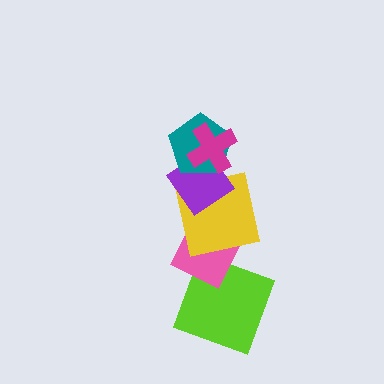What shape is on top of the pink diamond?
The yellow square is on top of the pink diamond.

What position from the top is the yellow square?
The yellow square is 4th from the top.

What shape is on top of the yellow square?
The purple diamond is on top of the yellow square.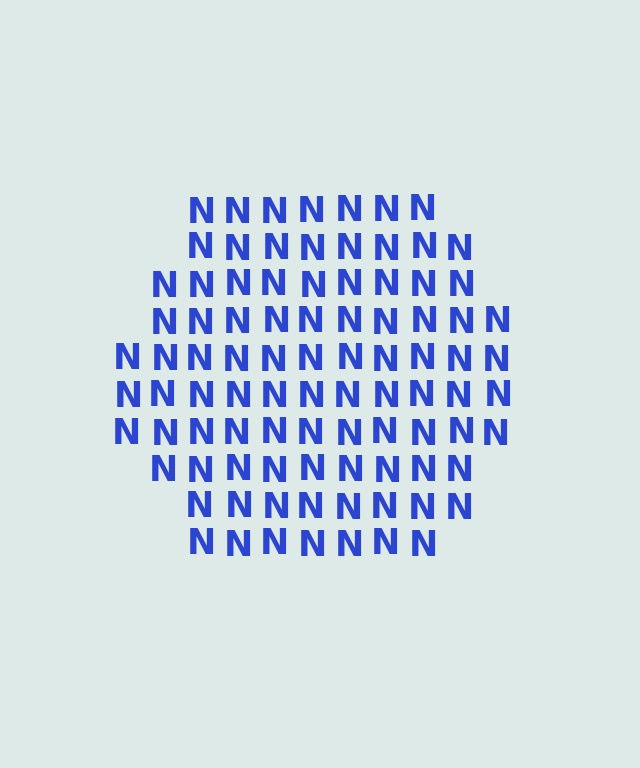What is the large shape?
The large shape is a hexagon.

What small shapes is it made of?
It is made of small letter N's.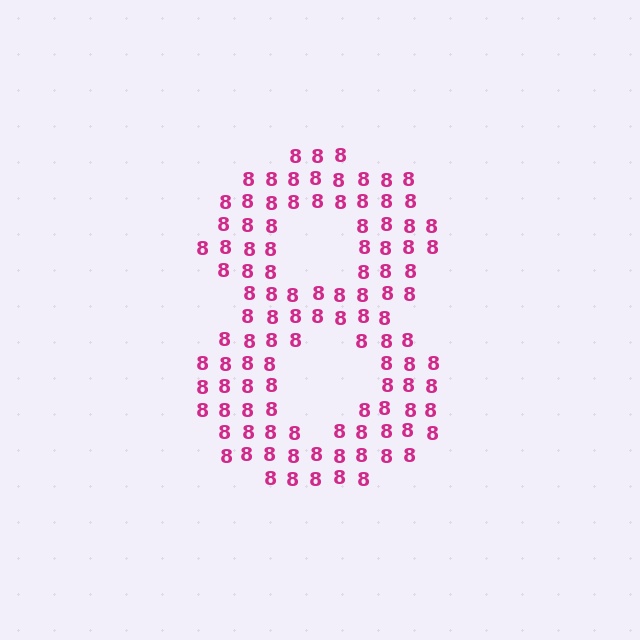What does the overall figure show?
The overall figure shows the digit 8.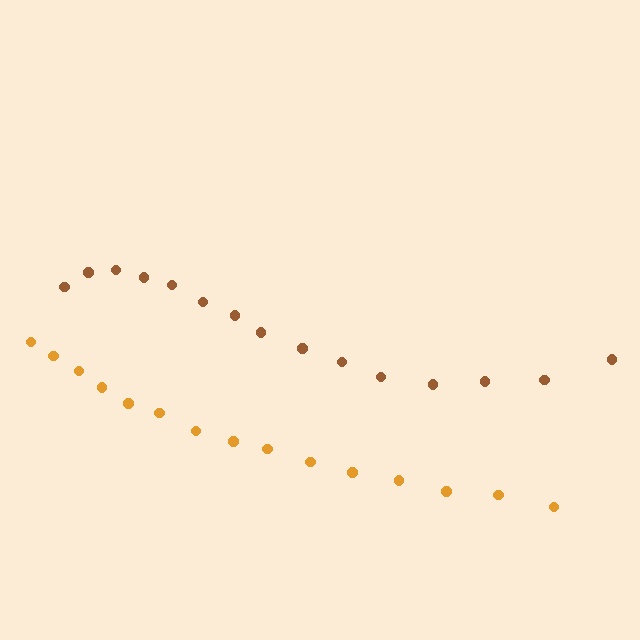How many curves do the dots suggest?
There are 2 distinct paths.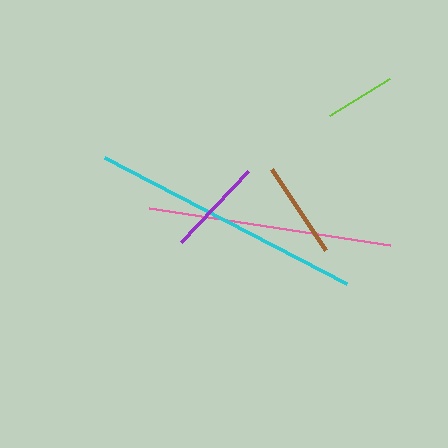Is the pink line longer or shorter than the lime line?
The pink line is longer than the lime line.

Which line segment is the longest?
The cyan line is the longest at approximately 273 pixels.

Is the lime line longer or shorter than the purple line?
The purple line is longer than the lime line.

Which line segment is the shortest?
The lime line is the shortest at approximately 71 pixels.